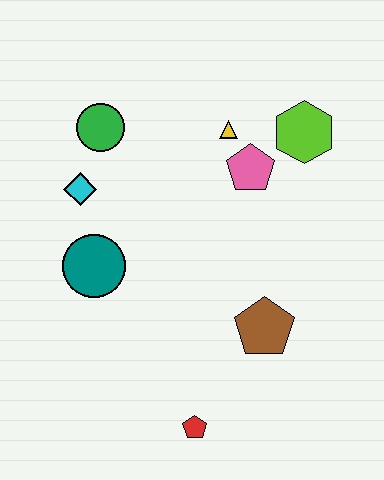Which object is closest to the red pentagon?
The brown pentagon is closest to the red pentagon.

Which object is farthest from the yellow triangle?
The red pentagon is farthest from the yellow triangle.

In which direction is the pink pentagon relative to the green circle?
The pink pentagon is to the right of the green circle.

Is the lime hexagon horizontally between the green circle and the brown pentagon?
No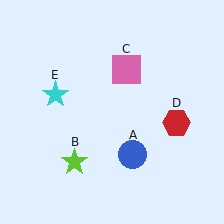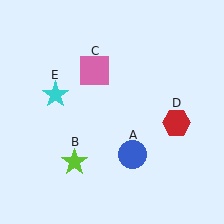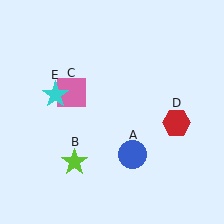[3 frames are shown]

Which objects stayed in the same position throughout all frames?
Blue circle (object A) and lime star (object B) and red hexagon (object D) and cyan star (object E) remained stationary.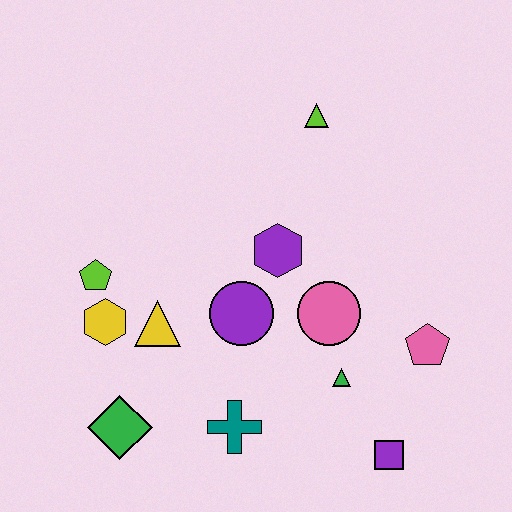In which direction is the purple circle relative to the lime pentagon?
The purple circle is to the right of the lime pentagon.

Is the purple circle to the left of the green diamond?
No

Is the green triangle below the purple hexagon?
Yes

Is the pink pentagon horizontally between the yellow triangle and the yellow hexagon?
No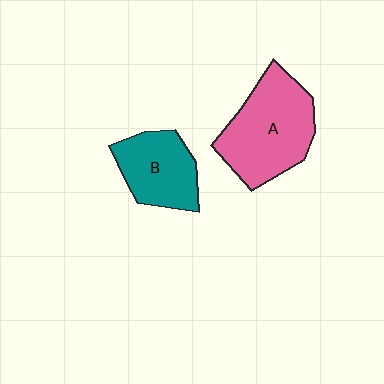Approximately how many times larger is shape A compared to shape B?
Approximately 1.5 times.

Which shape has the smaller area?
Shape B (teal).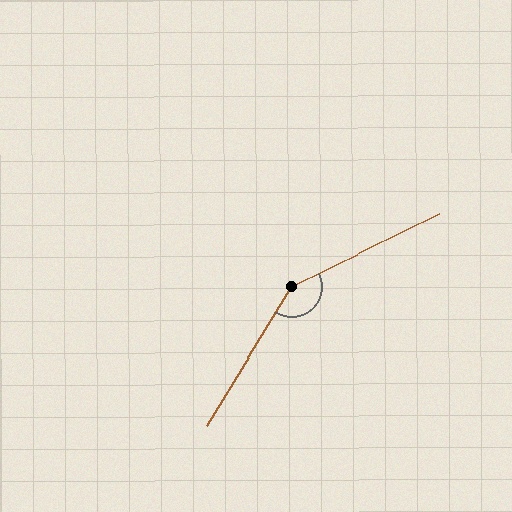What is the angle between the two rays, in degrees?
Approximately 148 degrees.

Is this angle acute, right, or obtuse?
It is obtuse.